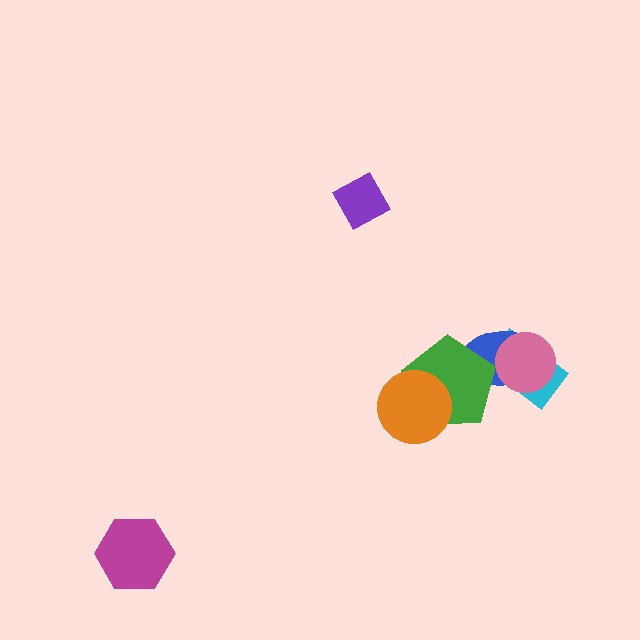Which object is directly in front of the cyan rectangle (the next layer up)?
The blue ellipse is directly in front of the cyan rectangle.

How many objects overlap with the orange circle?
1 object overlaps with the orange circle.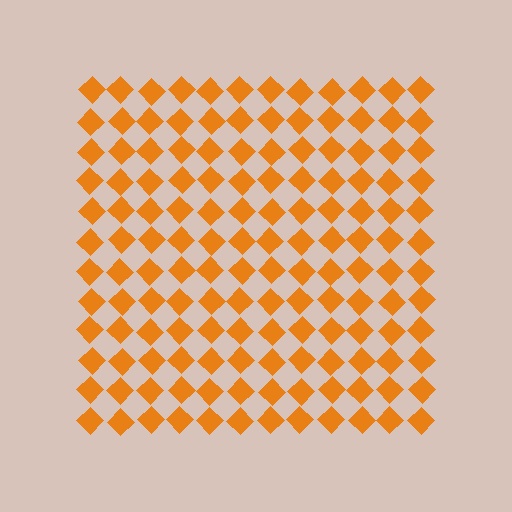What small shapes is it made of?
It is made of small diamonds.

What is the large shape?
The large shape is a square.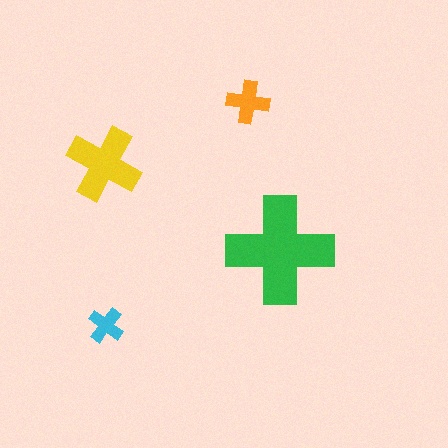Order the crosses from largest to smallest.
the green one, the yellow one, the orange one, the cyan one.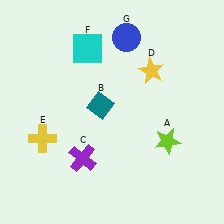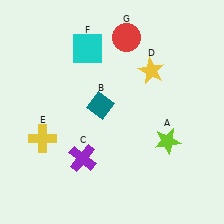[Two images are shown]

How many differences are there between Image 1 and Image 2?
There is 1 difference between the two images.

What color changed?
The circle (G) changed from blue in Image 1 to red in Image 2.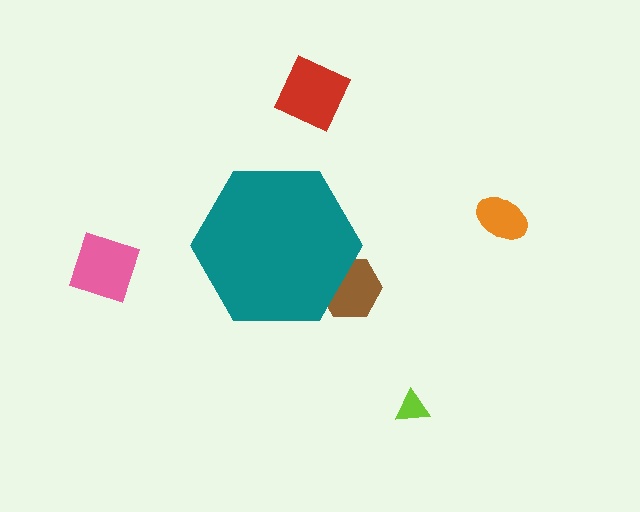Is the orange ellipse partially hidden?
No, the orange ellipse is fully visible.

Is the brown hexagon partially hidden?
Yes, the brown hexagon is partially hidden behind the teal hexagon.